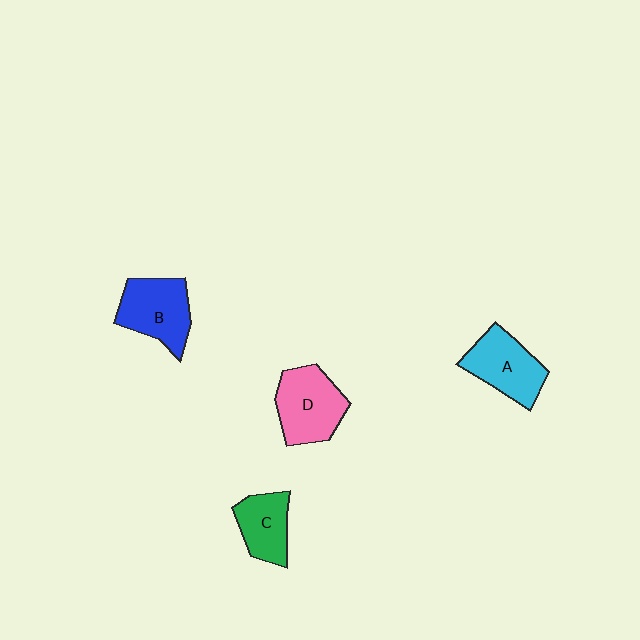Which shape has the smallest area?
Shape C (green).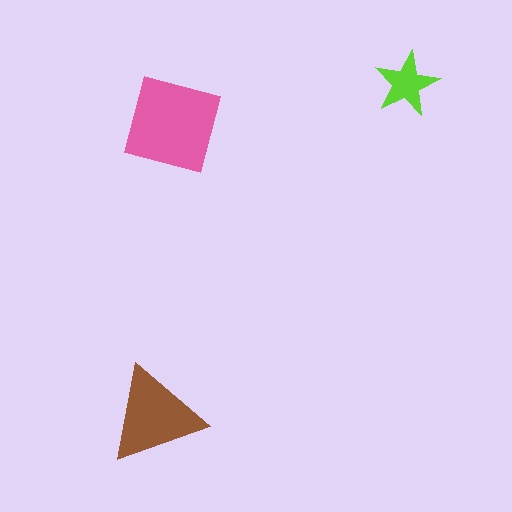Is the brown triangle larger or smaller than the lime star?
Larger.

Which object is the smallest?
The lime star.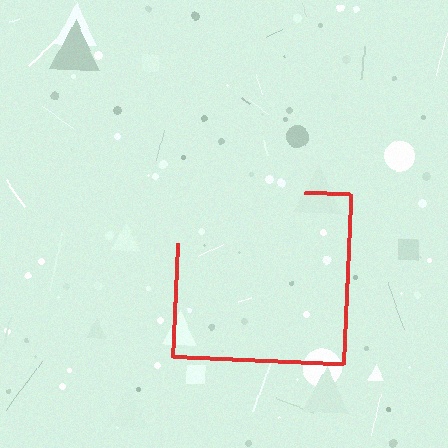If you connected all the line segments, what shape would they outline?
They would outline a square.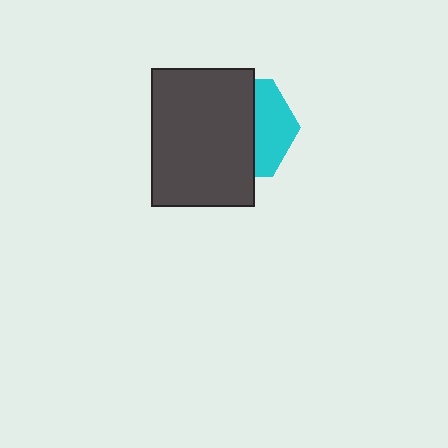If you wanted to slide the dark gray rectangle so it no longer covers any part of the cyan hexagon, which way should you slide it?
Slide it left — that is the most direct way to separate the two shapes.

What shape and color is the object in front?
The object in front is a dark gray rectangle.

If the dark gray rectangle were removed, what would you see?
You would see the complete cyan hexagon.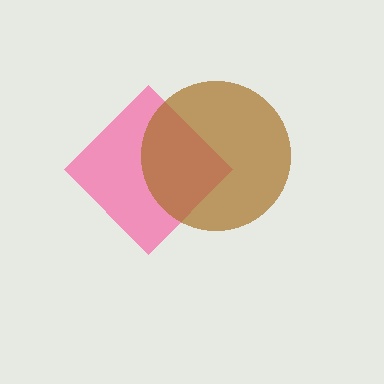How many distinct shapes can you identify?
There are 2 distinct shapes: a pink diamond, a brown circle.